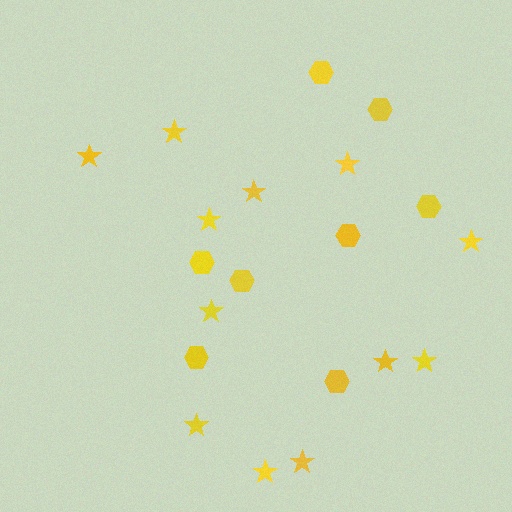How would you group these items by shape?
There are 2 groups: one group of hexagons (8) and one group of stars (12).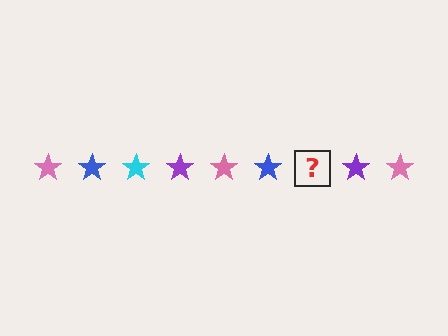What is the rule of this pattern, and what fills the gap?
The rule is that the pattern cycles through pink, blue, cyan, purple stars. The gap should be filled with a cyan star.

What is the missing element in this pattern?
The missing element is a cyan star.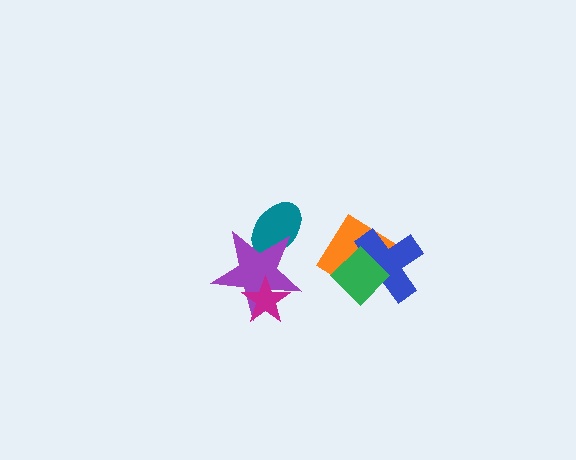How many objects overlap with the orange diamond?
2 objects overlap with the orange diamond.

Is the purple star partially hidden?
Yes, it is partially covered by another shape.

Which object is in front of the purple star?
The magenta star is in front of the purple star.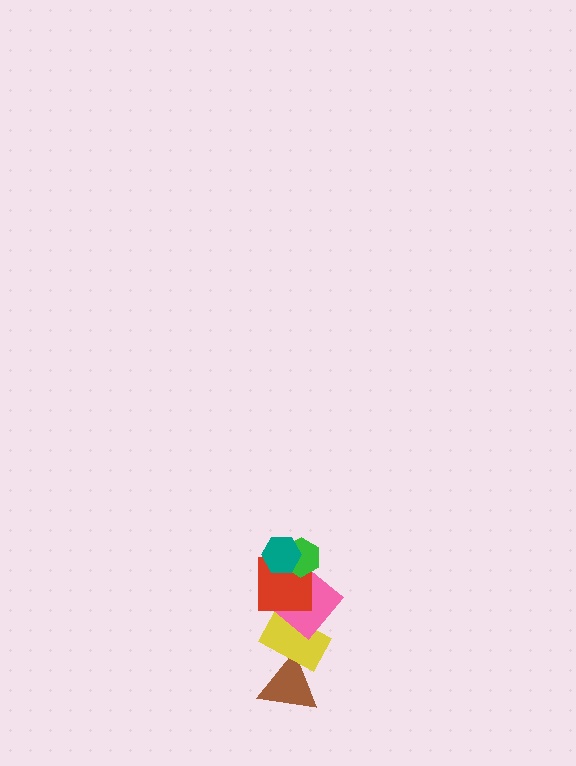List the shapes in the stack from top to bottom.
From top to bottom: the teal hexagon, the green hexagon, the red square, the pink diamond, the yellow rectangle, the brown triangle.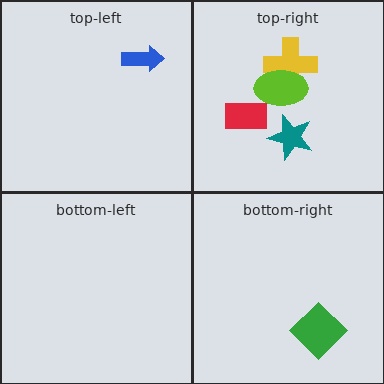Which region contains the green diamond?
The bottom-right region.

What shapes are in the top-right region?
The yellow cross, the red rectangle, the teal star, the lime ellipse.